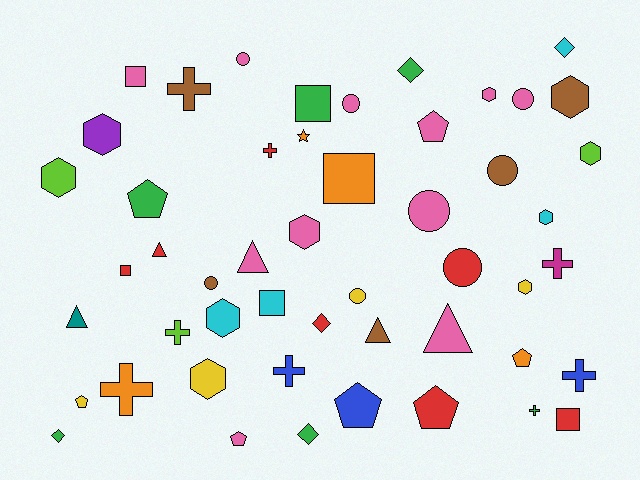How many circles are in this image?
There are 8 circles.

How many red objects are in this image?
There are 7 red objects.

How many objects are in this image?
There are 50 objects.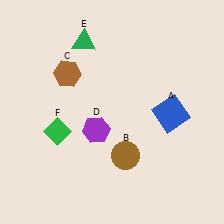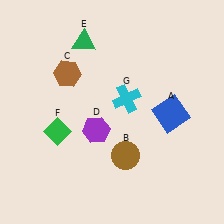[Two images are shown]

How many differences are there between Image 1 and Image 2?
There is 1 difference between the two images.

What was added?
A cyan cross (G) was added in Image 2.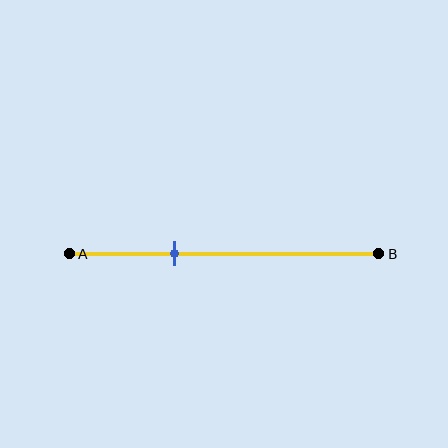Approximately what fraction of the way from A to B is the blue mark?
The blue mark is approximately 35% of the way from A to B.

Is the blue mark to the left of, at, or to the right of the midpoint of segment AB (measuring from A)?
The blue mark is to the left of the midpoint of segment AB.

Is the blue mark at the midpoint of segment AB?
No, the mark is at about 35% from A, not at the 50% midpoint.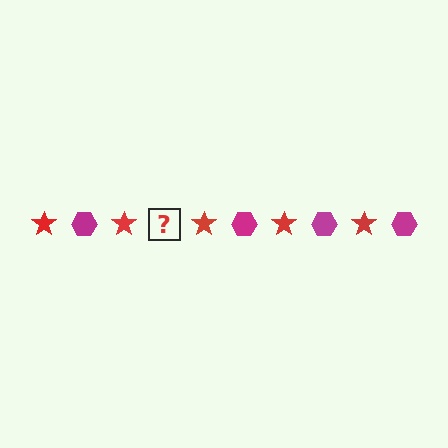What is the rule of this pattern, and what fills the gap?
The rule is that the pattern alternates between red star and magenta hexagon. The gap should be filled with a magenta hexagon.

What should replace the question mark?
The question mark should be replaced with a magenta hexagon.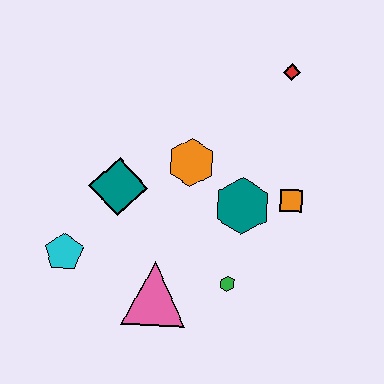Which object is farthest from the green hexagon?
The red diamond is farthest from the green hexagon.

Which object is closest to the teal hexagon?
The orange square is closest to the teal hexagon.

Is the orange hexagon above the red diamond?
No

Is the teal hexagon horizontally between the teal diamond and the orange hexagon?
No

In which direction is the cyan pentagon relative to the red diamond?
The cyan pentagon is to the left of the red diamond.